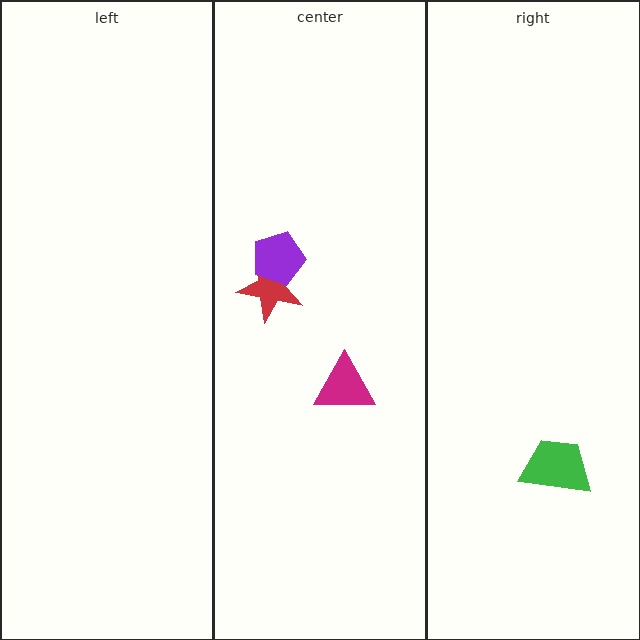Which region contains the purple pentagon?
The center region.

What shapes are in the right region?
The green trapezoid.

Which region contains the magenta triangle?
The center region.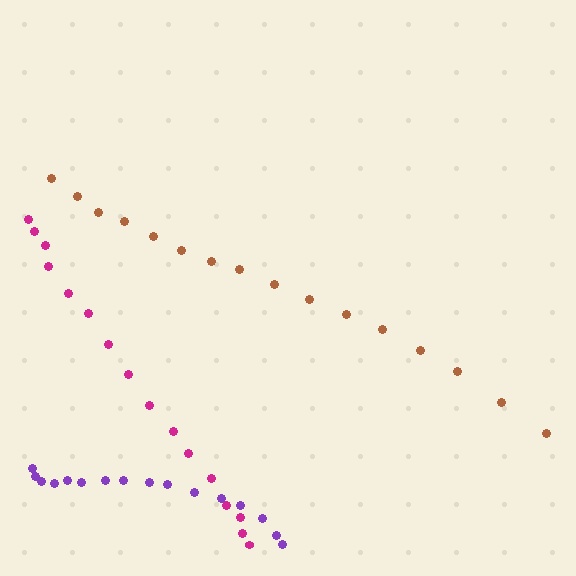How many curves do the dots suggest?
There are 3 distinct paths.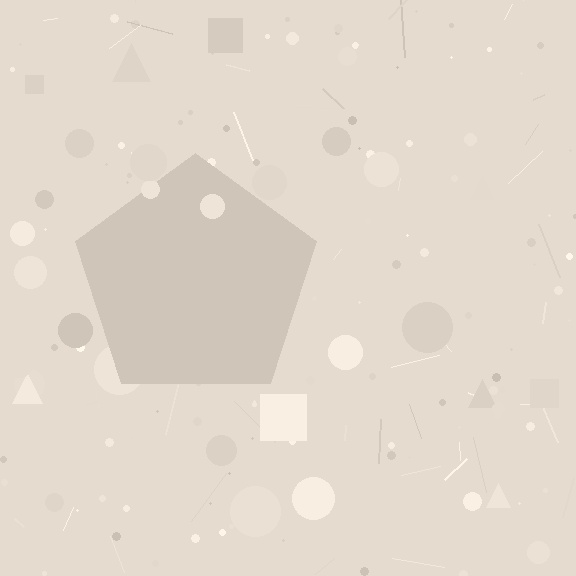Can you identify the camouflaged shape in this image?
The camouflaged shape is a pentagon.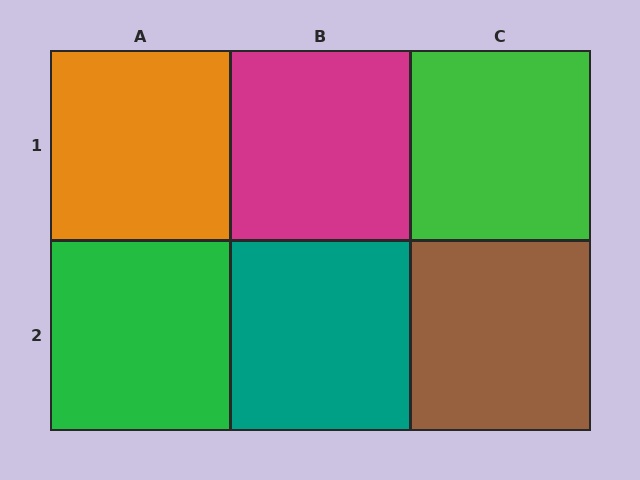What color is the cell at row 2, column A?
Green.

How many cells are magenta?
1 cell is magenta.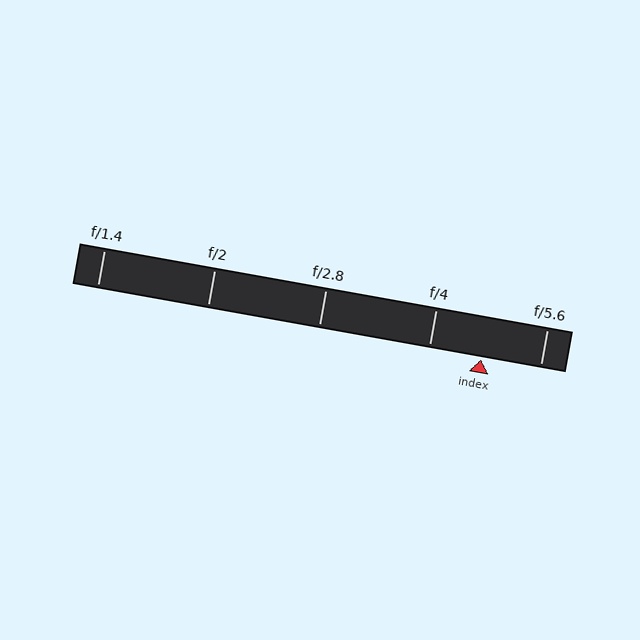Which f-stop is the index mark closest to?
The index mark is closest to f/4.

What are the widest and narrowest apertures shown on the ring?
The widest aperture shown is f/1.4 and the narrowest is f/5.6.